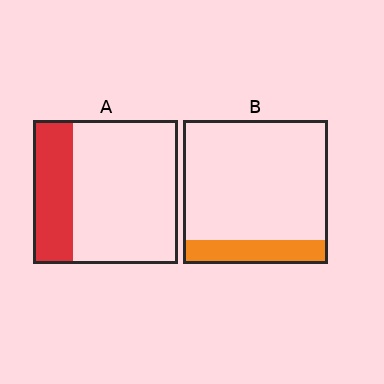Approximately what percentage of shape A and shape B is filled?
A is approximately 30% and B is approximately 15%.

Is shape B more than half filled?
No.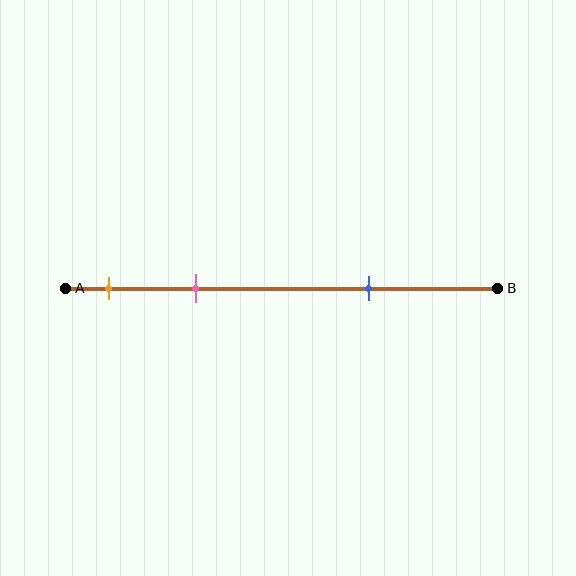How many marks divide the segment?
There are 3 marks dividing the segment.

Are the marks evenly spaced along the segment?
No, the marks are not evenly spaced.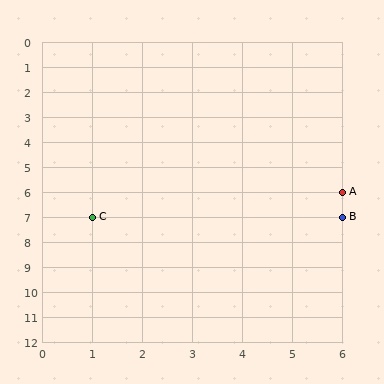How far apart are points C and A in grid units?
Points C and A are 5 columns and 1 row apart (about 5.1 grid units diagonally).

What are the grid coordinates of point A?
Point A is at grid coordinates (6, 6).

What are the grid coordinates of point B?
Point B is at grid coordinates (6, 7).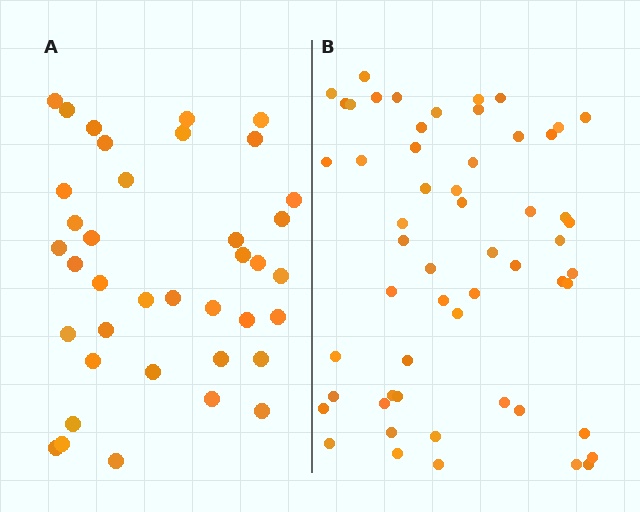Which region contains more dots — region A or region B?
Region B (the right region) has more dots.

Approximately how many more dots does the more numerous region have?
Region B has approximately 20 more dots than region A.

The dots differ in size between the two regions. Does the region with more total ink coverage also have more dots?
No. Region A has more total ink coverage because its dots are larger, but region B actually contains more individual dots. Total area can be misleading — the number of items is what matters here.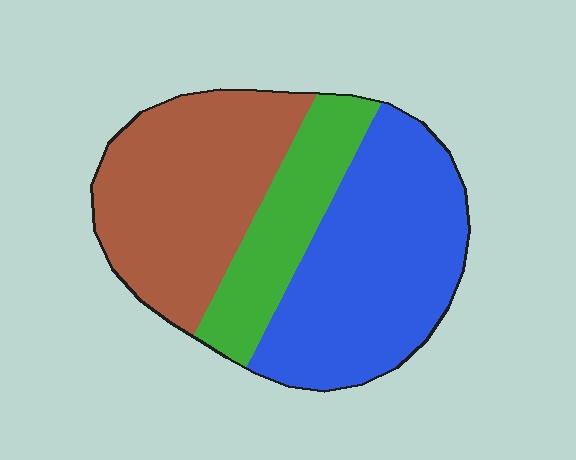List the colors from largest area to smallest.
From largest to smallest: blue, brown, green.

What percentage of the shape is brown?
Brown covers 37% of the shape.